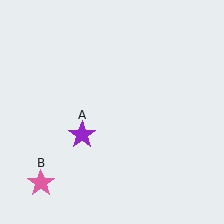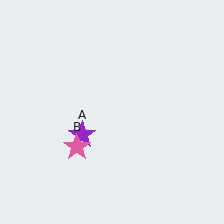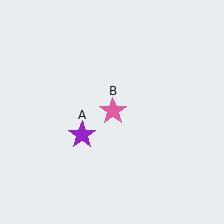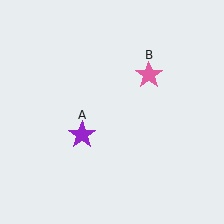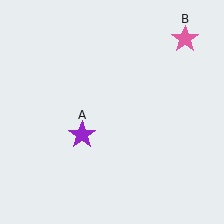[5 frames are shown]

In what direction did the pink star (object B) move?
The pink star (object B) moved up and to the right.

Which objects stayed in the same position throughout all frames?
Purple star (object A) remained stationary.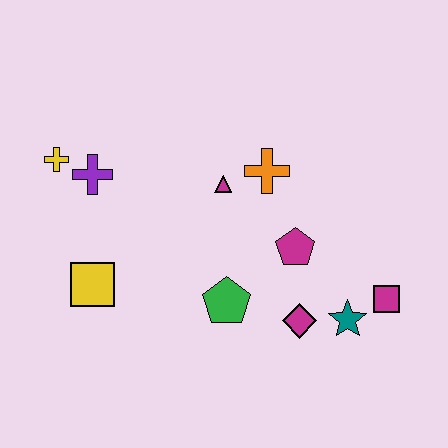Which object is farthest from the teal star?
The yellow cross is farthest from the teal star.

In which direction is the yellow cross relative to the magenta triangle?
The yellow cross is to the left of the magenta triangle.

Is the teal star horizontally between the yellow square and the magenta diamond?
No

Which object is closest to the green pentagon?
The magenta diamond is closest to the green pentagon.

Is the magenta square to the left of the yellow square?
No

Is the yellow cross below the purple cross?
No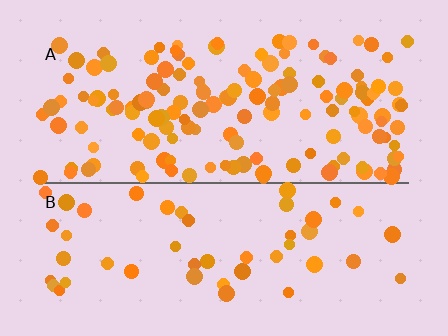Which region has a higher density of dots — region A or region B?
A (the top).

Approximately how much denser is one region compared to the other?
Approximately 2.8× — region A over region B.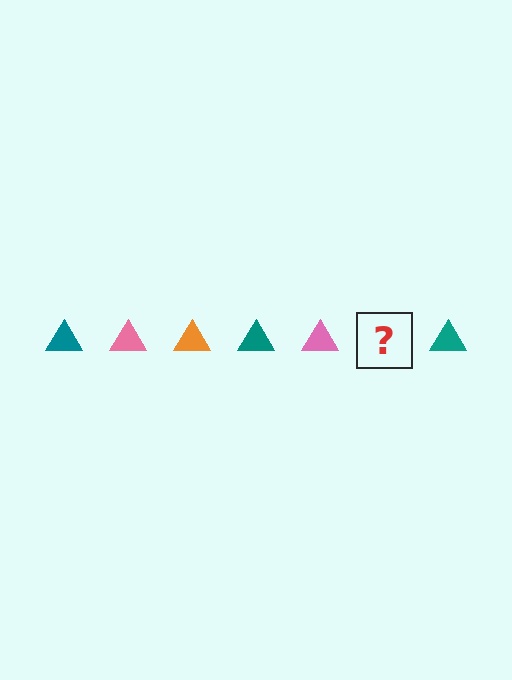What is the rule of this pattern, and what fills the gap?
The rule is that the pattern cycles through teal, pink, orange triangles. The gap should be filled with an orange triangle.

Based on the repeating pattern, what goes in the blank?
The blank should be an orange triangle.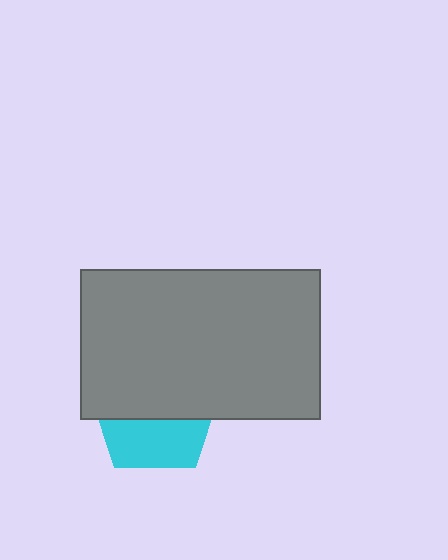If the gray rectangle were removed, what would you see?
You would see the complete cyan pentagon.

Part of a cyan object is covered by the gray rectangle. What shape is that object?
It is a pentagon.